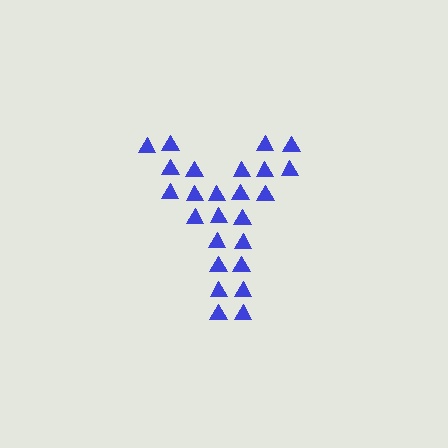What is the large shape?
The large shape is the letter Y.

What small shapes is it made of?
It is made of small triangles.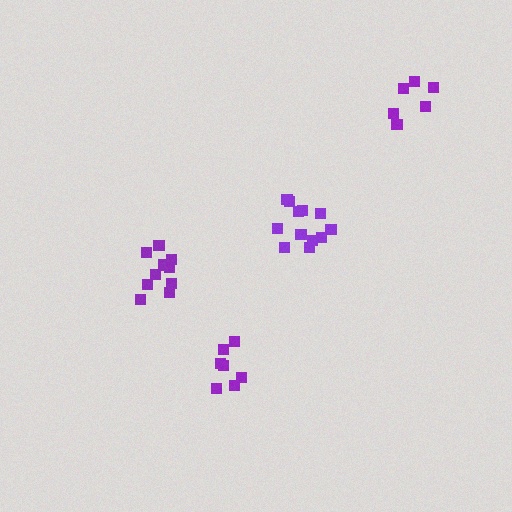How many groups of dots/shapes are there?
There are 4 groups.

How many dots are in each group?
Group 1: 6 dots, Group 2: 7 dots, Group 3: 12 dots, Group 4: 10 dots (35 total).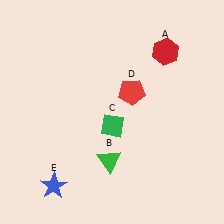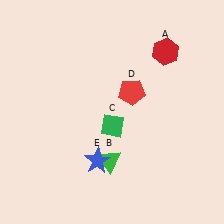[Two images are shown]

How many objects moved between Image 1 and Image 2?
1 object moved between the two images.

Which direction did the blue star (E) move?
The blue star (E) moved right.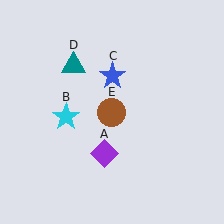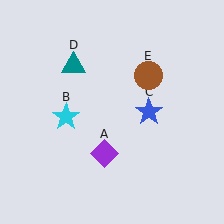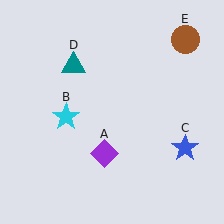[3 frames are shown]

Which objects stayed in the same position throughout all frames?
Purple diamond (object A) and cyan star (object B) and teal triangle (object D) remained stationary.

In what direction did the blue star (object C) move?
The blue star (object C) moved down and to the right.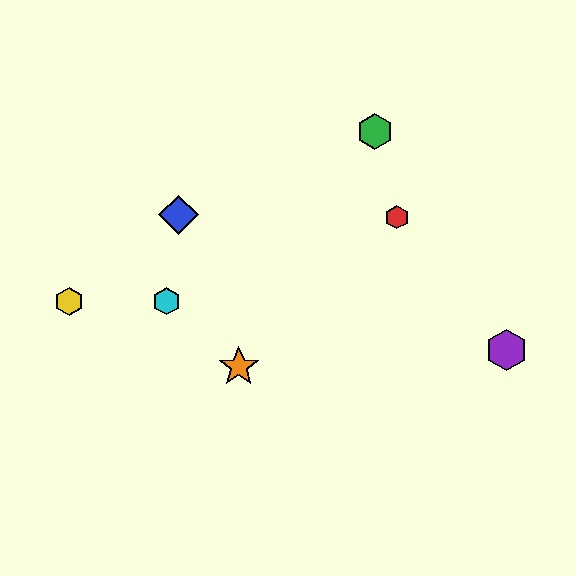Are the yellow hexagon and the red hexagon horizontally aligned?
No, the yellow hexagon is at y≈301 and the red hexagon is at y≈217.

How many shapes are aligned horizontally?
2 shapes (the yellow hexagon, the cyan hexagon) are aligned horizontally.